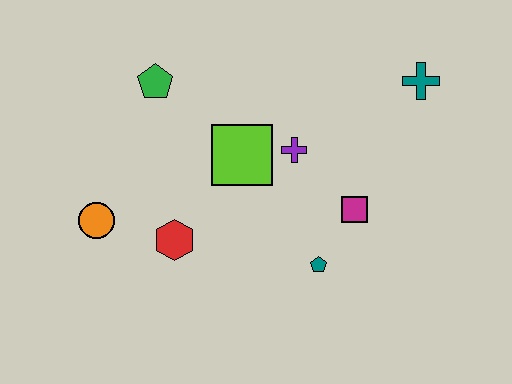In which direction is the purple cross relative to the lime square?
The purple cross is to the right of the lime square.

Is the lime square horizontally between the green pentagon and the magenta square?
Yes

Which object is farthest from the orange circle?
The teal cross is farthest from the orange circle.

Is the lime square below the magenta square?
No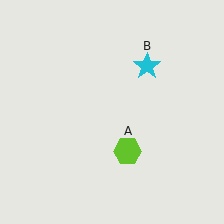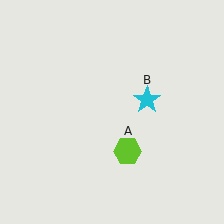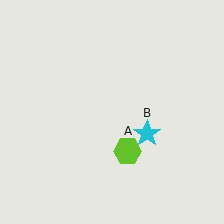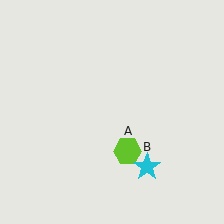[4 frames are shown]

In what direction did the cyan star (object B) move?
The cyan star (object B) moved down.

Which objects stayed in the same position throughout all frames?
Lime hexagon (object A) remained stationary.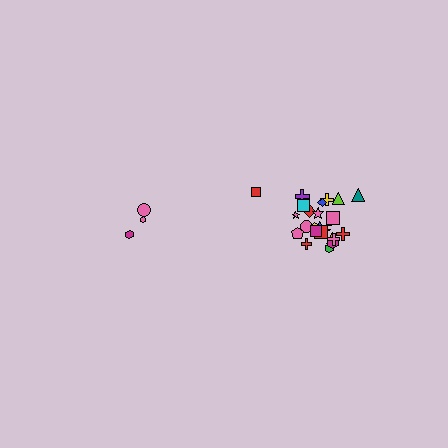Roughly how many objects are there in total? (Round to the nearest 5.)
Roughly 30 objects in total.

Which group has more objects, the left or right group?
The right group.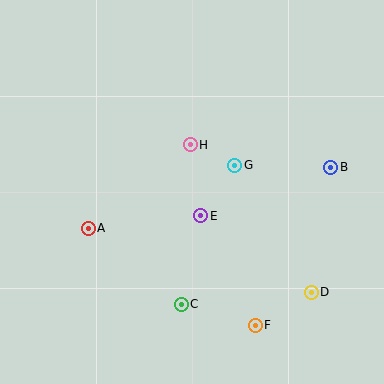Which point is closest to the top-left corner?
Point H is closest to the top-left corner.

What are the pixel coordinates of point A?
Point A is at (88, 228).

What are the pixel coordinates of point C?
Point C is at (181, 305).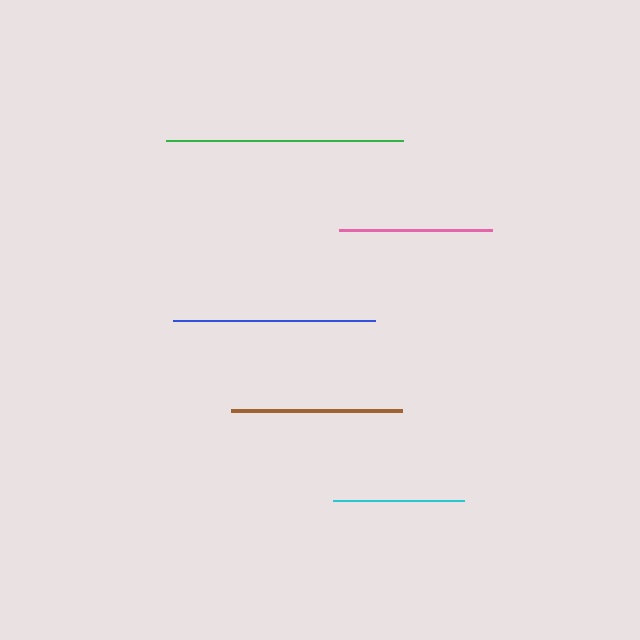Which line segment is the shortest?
The cyan line is the shortest at approximately 131 pixels.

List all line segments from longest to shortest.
From longest to shortest: green, blue, brown, pink, cyan.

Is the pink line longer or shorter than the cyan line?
The pink line is longer than the cyan line.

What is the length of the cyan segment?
The cyan segment is approximately 131 pixels long.